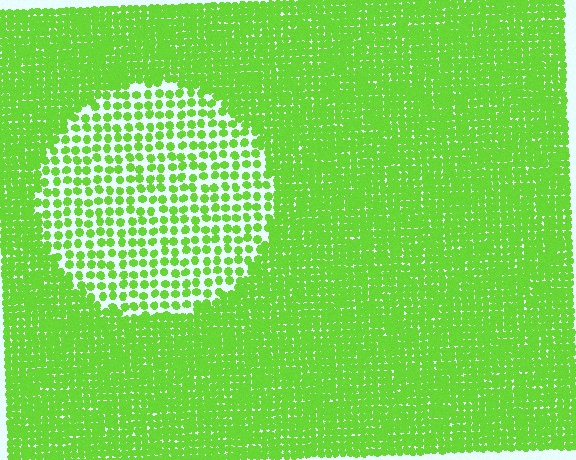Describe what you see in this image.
The image contains small lime elements arranged at two different densities. A circle-shaped region is visible where the elements are less densely packed than the surrounding area.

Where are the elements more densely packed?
The elements are more densely packed outside the circle boundary.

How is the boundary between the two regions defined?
The boundary is defined by a change in element density (approximately 2.2x ratio). All elements are the same color, size, and shape.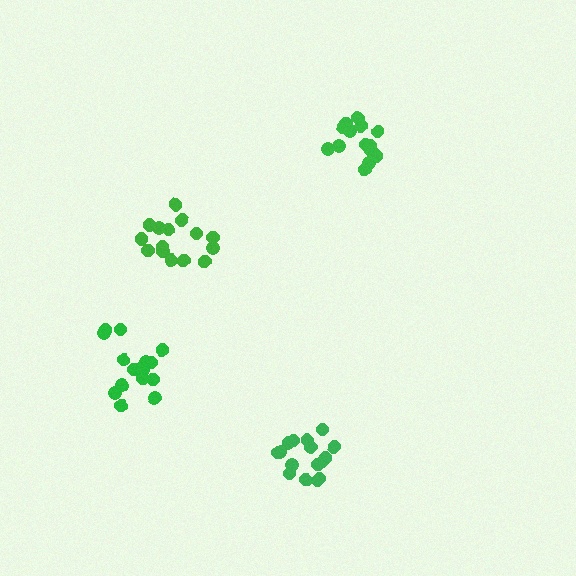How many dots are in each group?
Group 1: 15 dots, Group 2: 14 dots, Group 3: 16 dots, Group 4: 16 dots (61 total).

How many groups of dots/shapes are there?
There are 4 groups.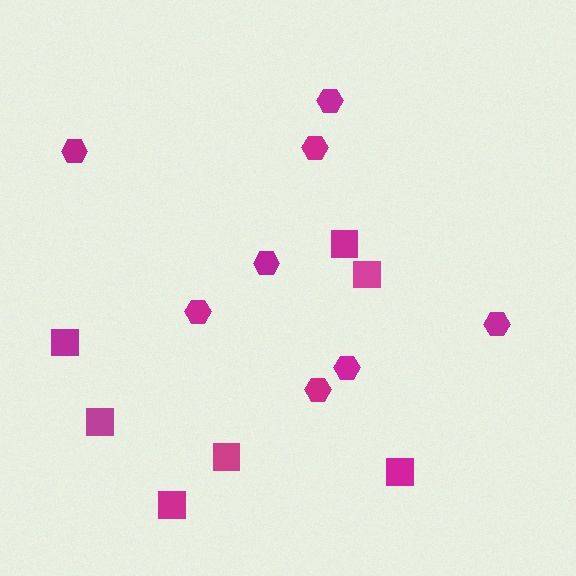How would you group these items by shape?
There are 2 groups: one group of hexagons (8) and one group of squares (7).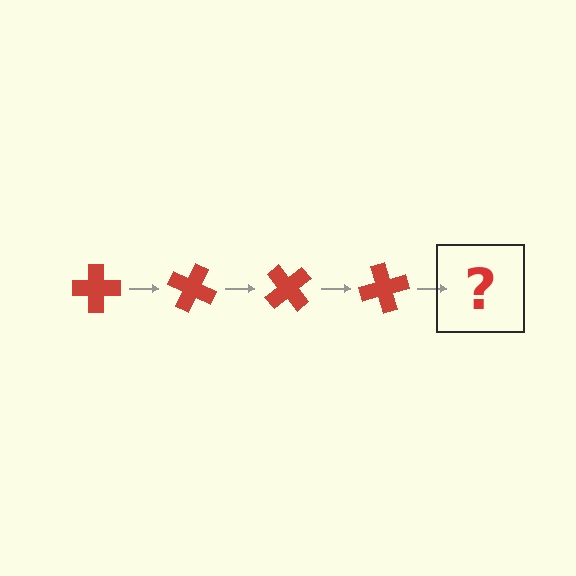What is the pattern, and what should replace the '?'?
The pattern is that the cross rotates 25 degrees each step. The '?' should be a red cross rotated 100 degrees.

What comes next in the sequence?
The next element should be a red cross rotated 100 degrees.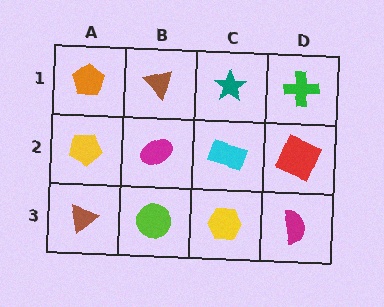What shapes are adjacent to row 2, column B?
A brown triangle (row 1, column B), a lime circle (row 3, column B), a yellow pentagon (row 2, column A), a cyan rectangle (row 2, column C).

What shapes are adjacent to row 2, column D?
A green cross (row 1, column D), a magenta semicircle (row 3, column D), a cyan rectangle (row 2, column C).